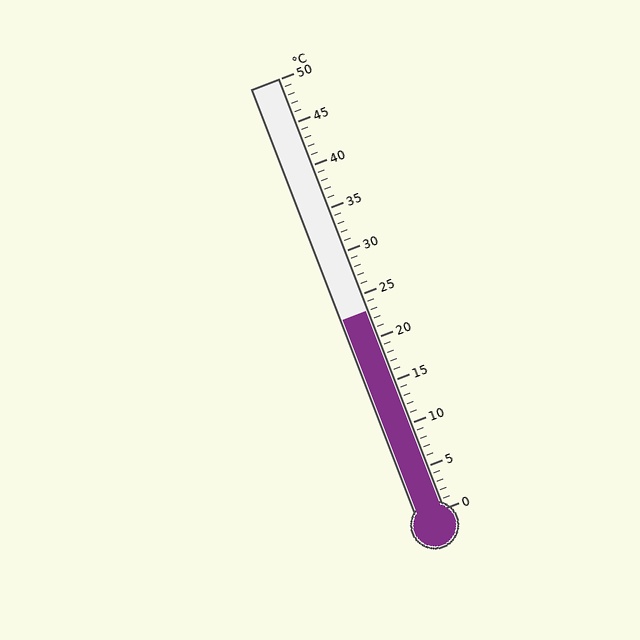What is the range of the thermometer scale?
The thermometer scale ranges from 0°C to 50°C.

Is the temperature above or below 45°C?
The temperature is below 45°C.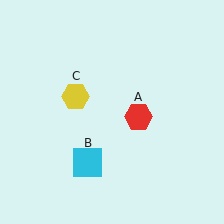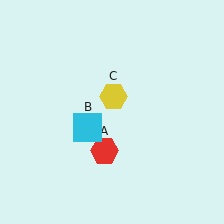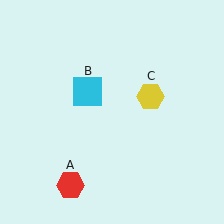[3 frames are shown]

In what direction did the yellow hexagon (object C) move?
The yellow hexagon (object C) moved right.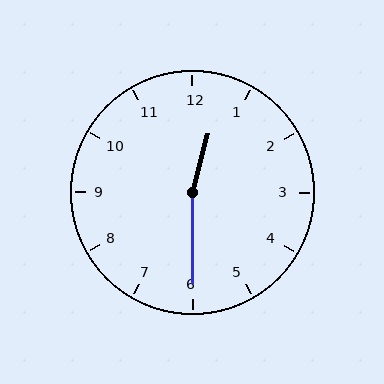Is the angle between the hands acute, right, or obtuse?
It is obtuse.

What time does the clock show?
12:30.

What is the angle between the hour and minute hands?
Approximately 165 degrees.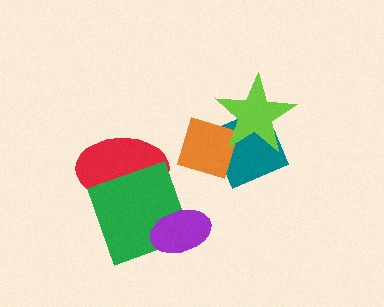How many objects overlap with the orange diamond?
2 objects overlap with the orange diamond.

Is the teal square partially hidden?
Yes, it is partially covered by another shape.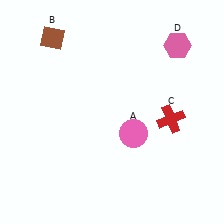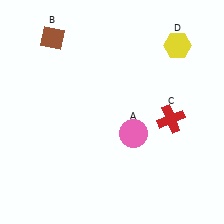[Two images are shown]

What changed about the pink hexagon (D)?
In Image 1, D is pink. In Image 2, it changed to yellow.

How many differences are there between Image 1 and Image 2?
There is 1 difference between the two images.